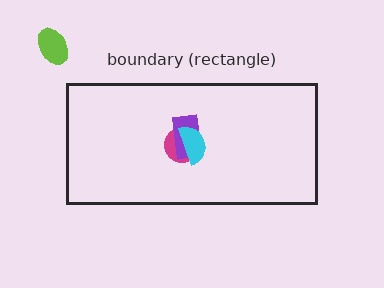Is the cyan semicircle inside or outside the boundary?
Inside.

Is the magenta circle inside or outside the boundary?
Inside.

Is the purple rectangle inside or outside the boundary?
Inside.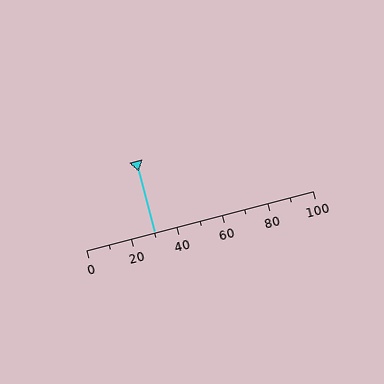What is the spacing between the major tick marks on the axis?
The major ticks are spaced 20 apart.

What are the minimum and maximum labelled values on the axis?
The axis runs from 0 to 100.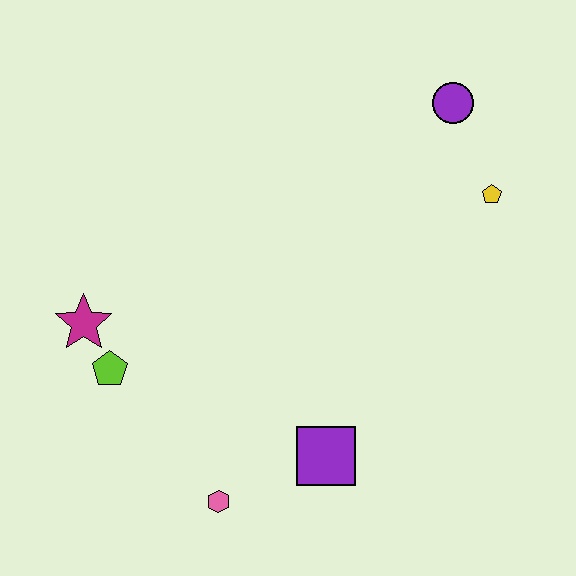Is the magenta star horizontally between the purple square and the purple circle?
No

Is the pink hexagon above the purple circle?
No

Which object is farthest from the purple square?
The purple circle is farthest from the purple square.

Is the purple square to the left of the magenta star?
No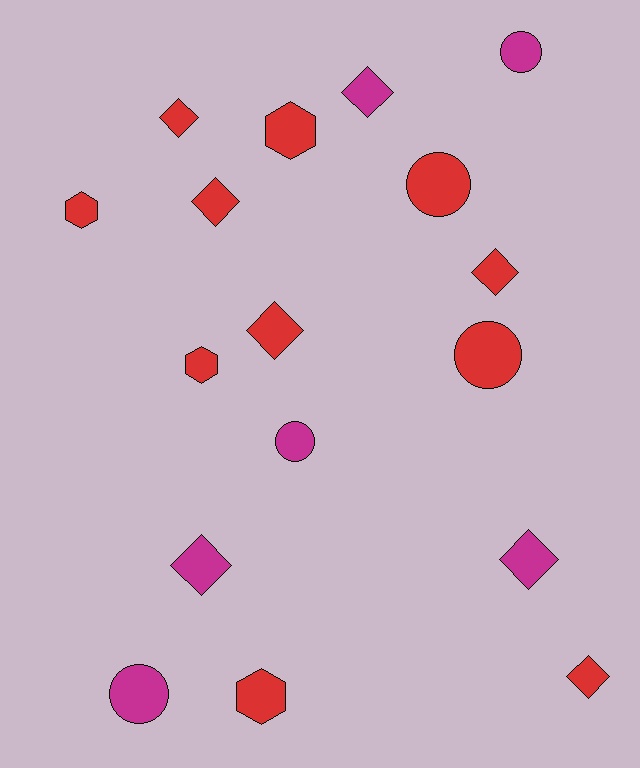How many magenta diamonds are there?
There are 3 magenta diamonds.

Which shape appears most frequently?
Diamond, with 8 objects.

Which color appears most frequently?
Red, with 11 objects.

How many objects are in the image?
There are 17 objects.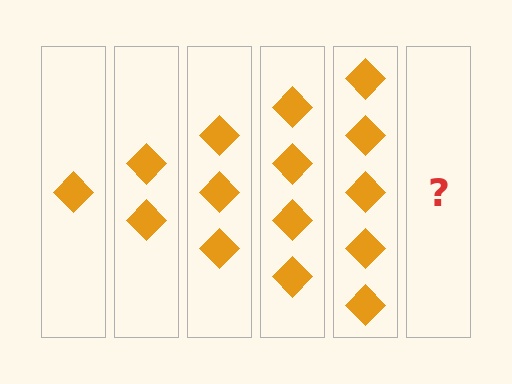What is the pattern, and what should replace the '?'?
The pattern is that each step adds one more diamond. The '?' should be 6 diamonds.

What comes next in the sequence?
The next element should be 6 diamonds.